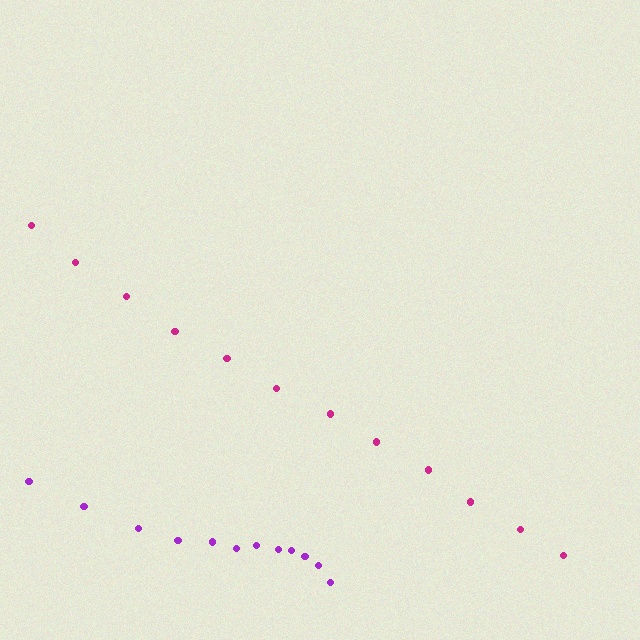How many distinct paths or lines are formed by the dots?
There are 2 distinct paths.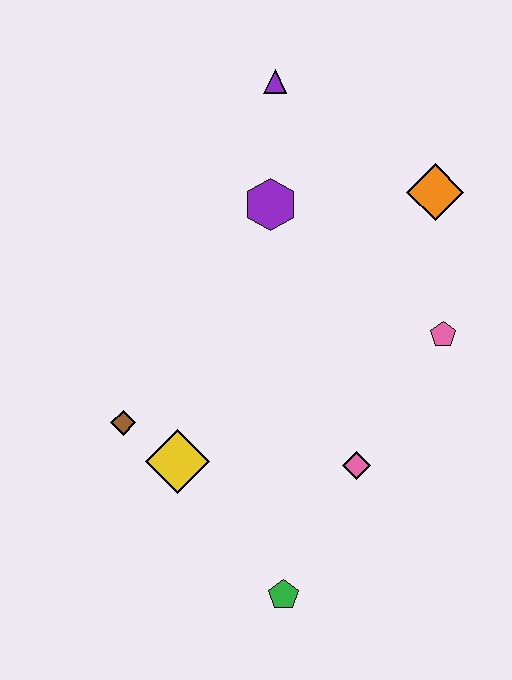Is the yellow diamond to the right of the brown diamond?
Yes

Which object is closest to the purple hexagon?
The purple triangle is closest to the purple hexagon.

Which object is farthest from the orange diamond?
The green pentagon is farthest from the orange diamond.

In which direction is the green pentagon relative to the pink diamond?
The green pentagon is below the pink diamond.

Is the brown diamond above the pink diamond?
Yes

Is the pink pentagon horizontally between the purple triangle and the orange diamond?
No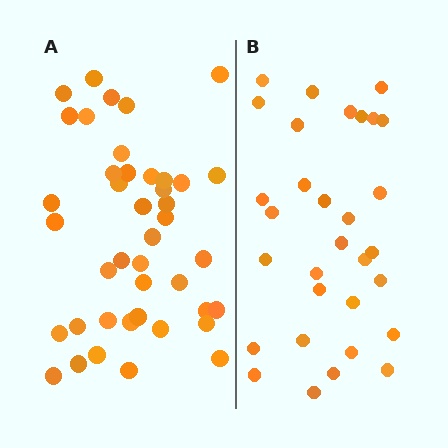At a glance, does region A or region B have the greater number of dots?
Region A (the left region) has more dots.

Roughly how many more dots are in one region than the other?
Region A has roughly 12 or so more dots than region B.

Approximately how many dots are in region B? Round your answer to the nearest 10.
About 30 dots. (The exact count is 31, which rounds to 30.)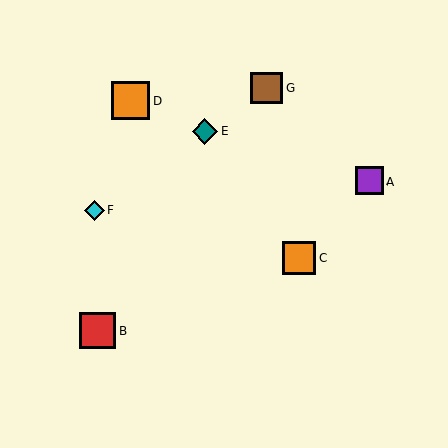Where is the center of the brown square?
The center of the brown square is at (267, 88).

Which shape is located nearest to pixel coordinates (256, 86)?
The brown square (labeled G) at (267, 88) is nearest to that location.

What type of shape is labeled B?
Shape B is a red square.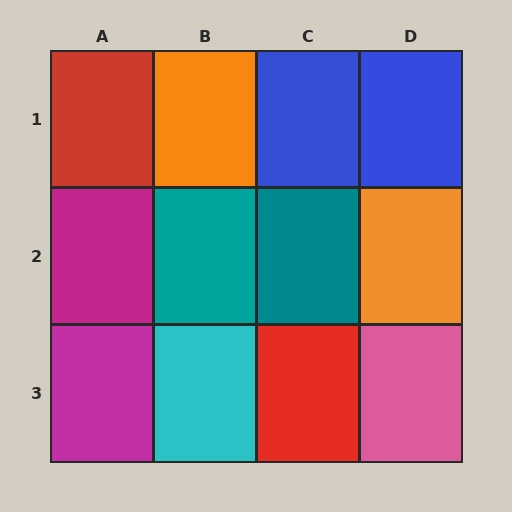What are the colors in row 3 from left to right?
Magenta, cyan, red, pink.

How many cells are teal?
2 cells are teal.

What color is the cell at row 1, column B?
Orange.